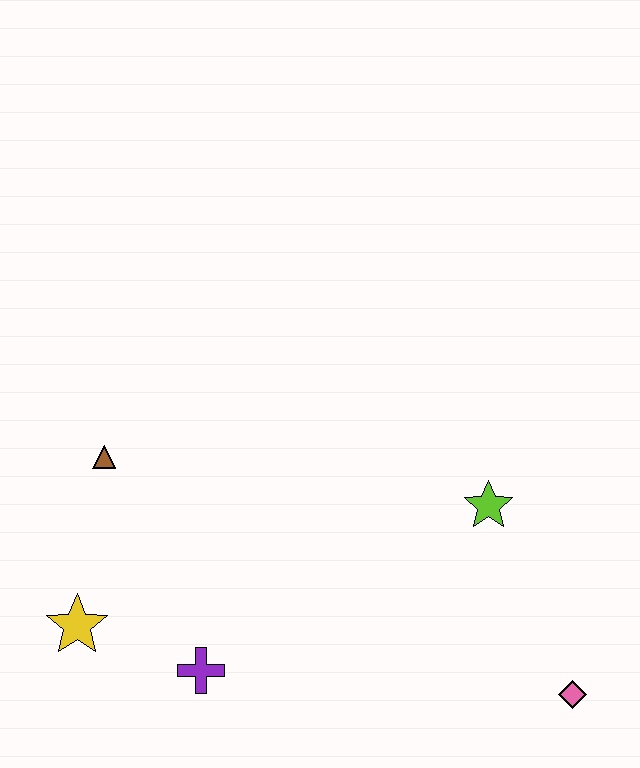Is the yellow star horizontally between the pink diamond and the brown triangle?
No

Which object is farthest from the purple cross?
The pink diamond is farthest from the purple cross.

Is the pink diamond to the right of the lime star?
Yes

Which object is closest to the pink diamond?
The lime star is closest to the pink diamond.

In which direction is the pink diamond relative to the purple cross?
The pink diamond is to the right of the purple cross.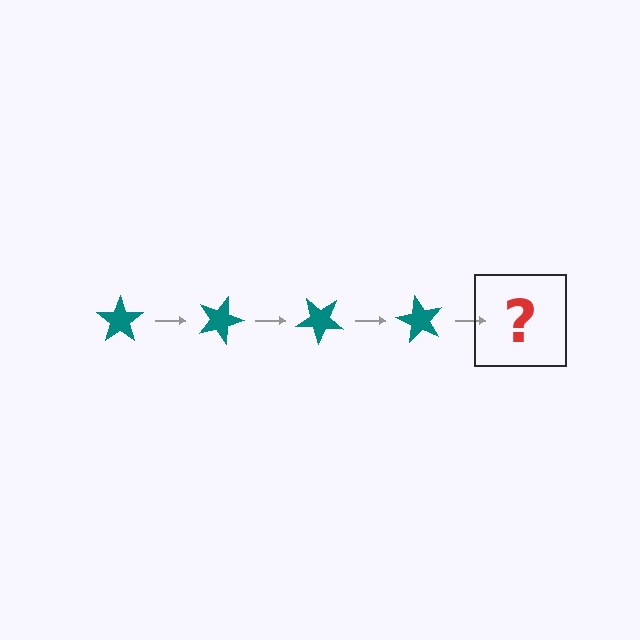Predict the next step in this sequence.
The next step is a teal star rotated 80 degrees.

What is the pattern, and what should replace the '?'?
The pattern is that the star rotates 20 degrees each step. The '?' should be a teal star rotated 80 degrees.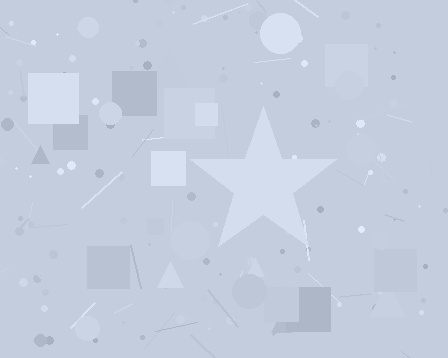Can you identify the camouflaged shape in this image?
The camouflaged shape is a star.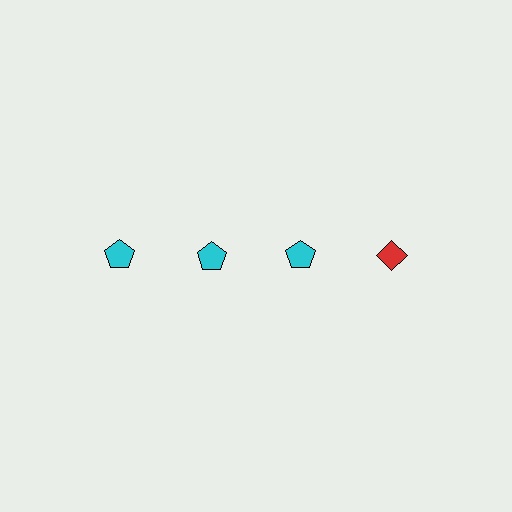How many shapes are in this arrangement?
There are 4 shapes arranged in a grid pattern.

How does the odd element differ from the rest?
It differs in both color (red instead of cyan) and shape (diamond instead of pentagon).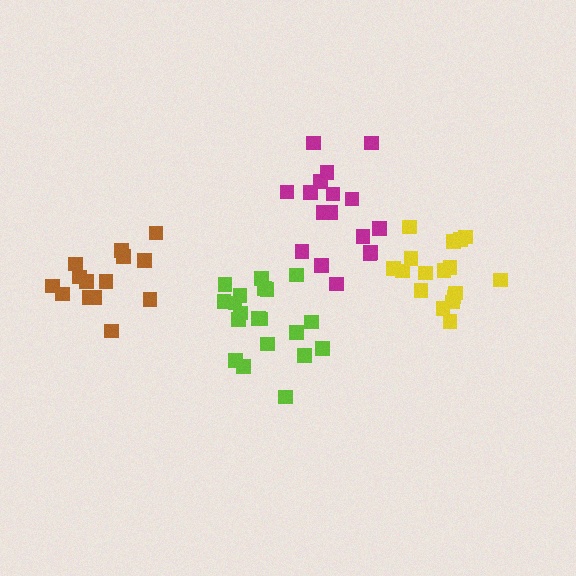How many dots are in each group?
Group 1: 17 dots, Group 2: 17 dots, Group 3: 20 dots, Group 4: 14 dots (68 total).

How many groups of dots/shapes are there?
There are 4 groups.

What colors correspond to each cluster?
The clusters are colored: yellow, magenta, lime, brown.